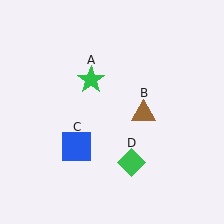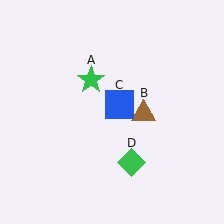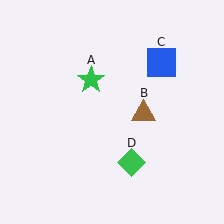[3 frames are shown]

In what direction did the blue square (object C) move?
The blue square (object C) moved up and to the right.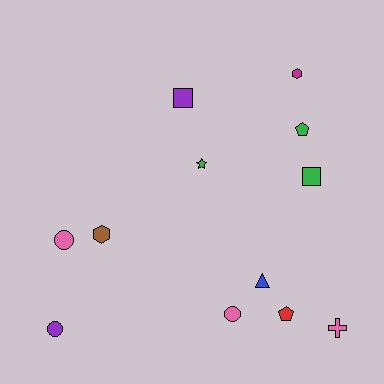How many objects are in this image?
There are 12 objects.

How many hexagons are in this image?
There are 2 hexagons.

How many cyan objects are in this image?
There are no cyan objects.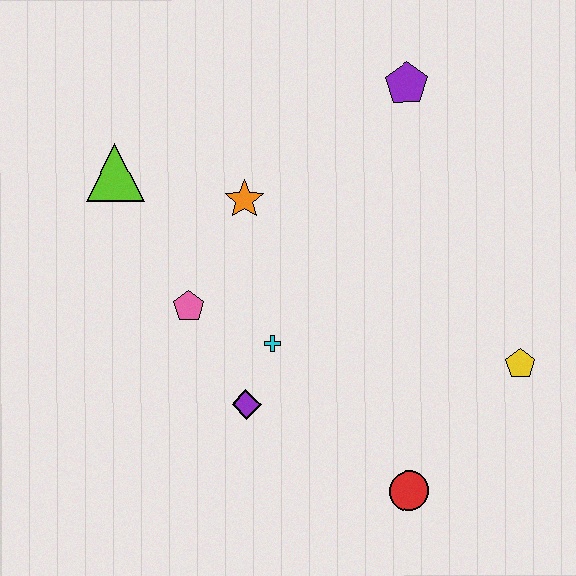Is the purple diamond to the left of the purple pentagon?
Yes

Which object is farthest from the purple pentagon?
The red circle is farthest from the purple pentagon.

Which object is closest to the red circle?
The yellow pentagon is closest to the red circle.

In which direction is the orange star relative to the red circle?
The orange star is above the red circle.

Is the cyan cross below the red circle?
No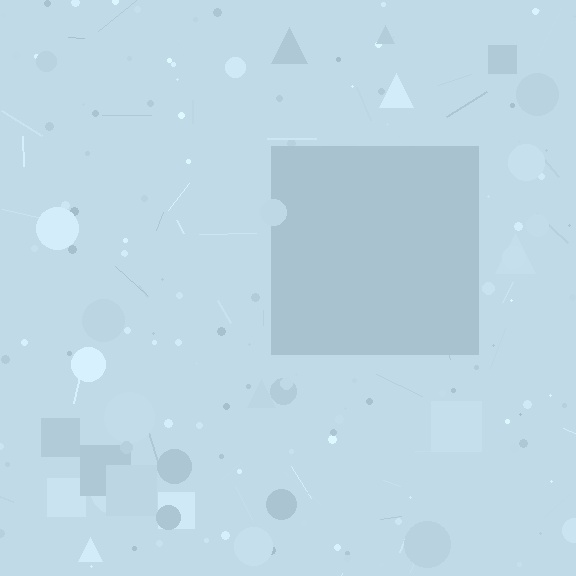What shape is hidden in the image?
A square is hidden in the image.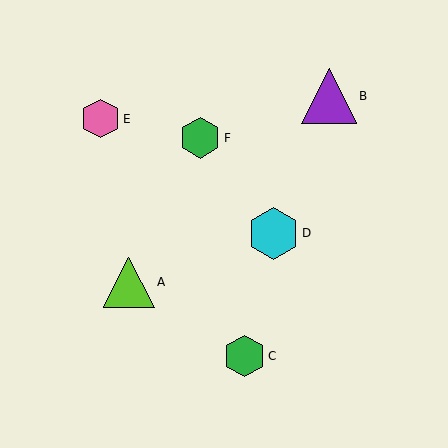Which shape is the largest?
The purple triangle (labeled B) is the largest.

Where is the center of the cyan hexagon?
The center of the cyan hexagon is at (274, 233).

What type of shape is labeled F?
Shape F is a green hexagon.